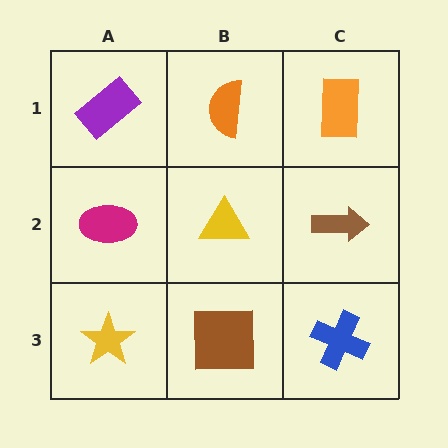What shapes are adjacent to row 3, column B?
A yellow triangle (row 2, column B), a yellow star (row 3, column A), a blue cross (row 3, column C).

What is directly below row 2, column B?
A brown square.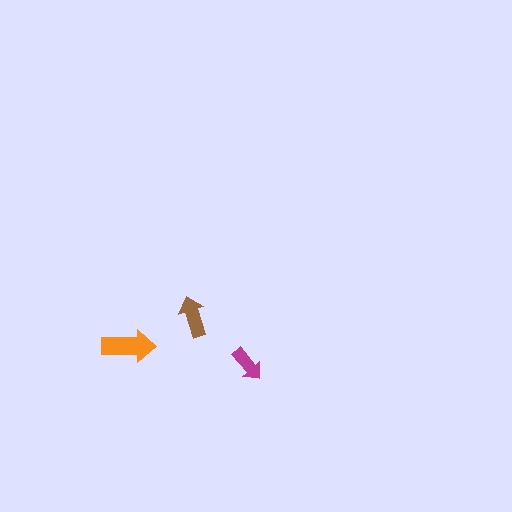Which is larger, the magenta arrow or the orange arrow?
The orange one.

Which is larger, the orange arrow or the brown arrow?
The orange one.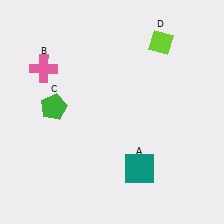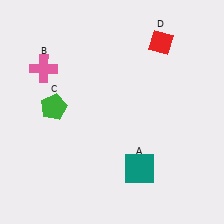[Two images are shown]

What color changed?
The diamond (D) changed from lime in Image 1 to red in Image 2.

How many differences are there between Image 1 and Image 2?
There is 1 difference between the two images.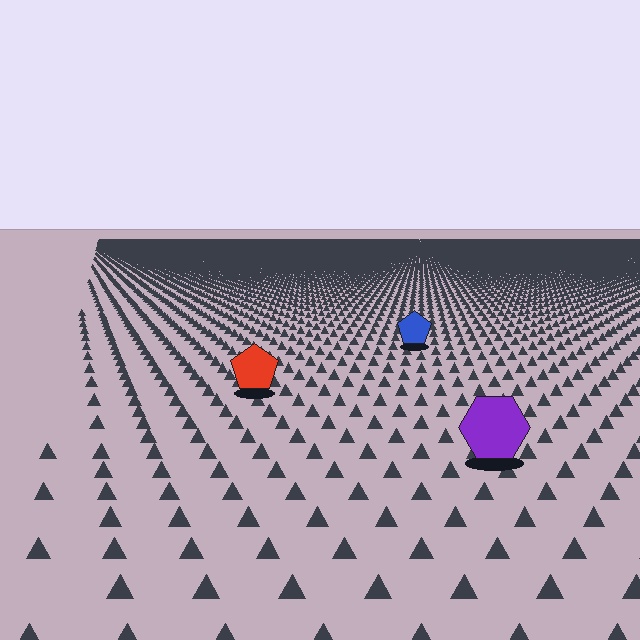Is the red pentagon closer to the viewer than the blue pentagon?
Yes. The red pentagon is closer — you can tell from the texture gradient: the ground texture is coarser near it.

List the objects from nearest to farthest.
From nearest to farthest: the purple hexagon, the red pentagon, the blue pentagon.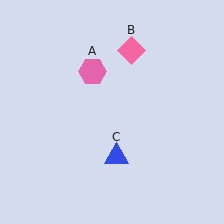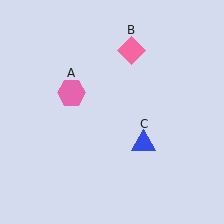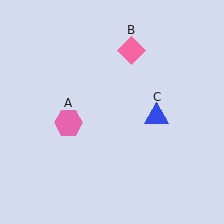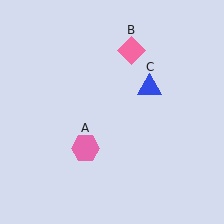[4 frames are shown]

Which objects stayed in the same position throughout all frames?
Pink diamond (object B) remained stationary.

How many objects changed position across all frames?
2 objects changed position: pink hexagon (object A), blue triangle (object C).